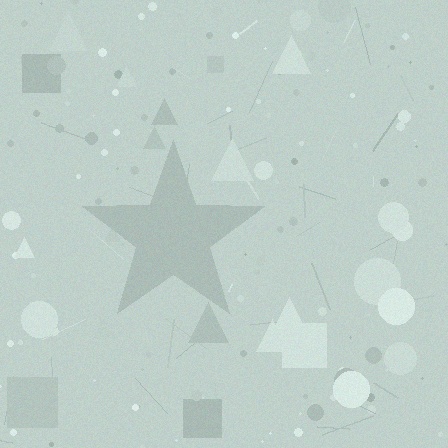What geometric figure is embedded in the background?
A star is embedded in the background.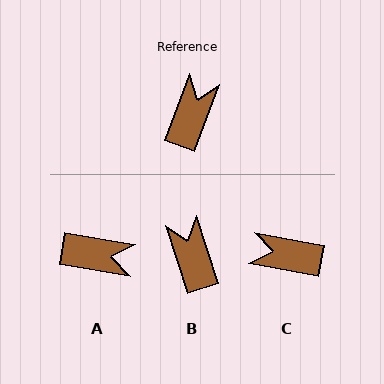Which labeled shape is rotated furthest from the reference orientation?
C, about 100 degrees away.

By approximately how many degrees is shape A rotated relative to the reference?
Approximately 79 degrees clockwise.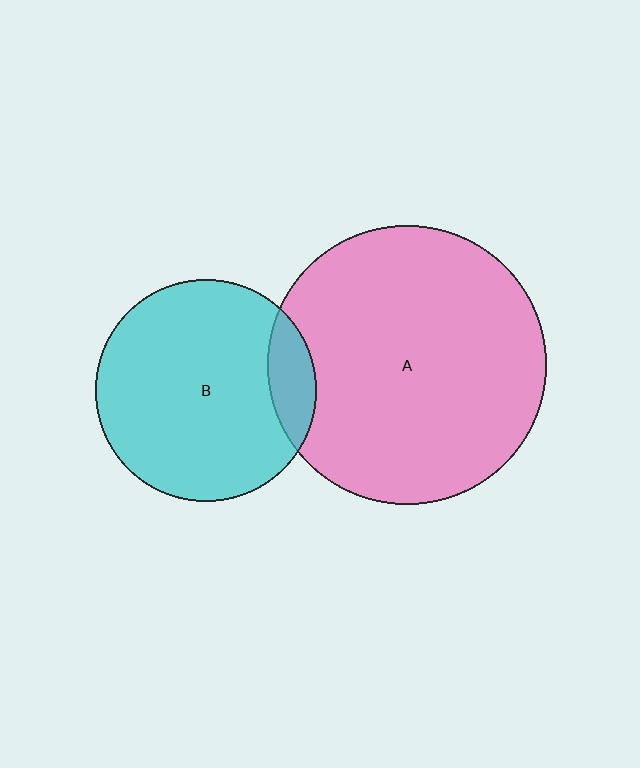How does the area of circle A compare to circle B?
Approximately 1.6 times.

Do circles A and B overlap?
Yes.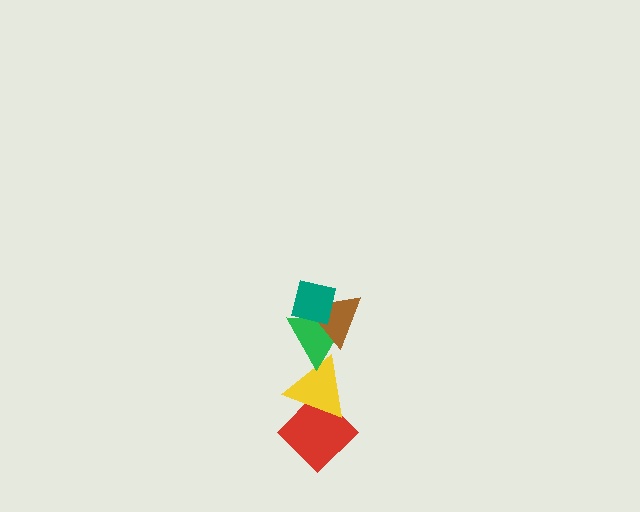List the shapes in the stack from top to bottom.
From top to bottom: the teal square, the brown triangle, the green triangle, the yellow triangle, the red diamond.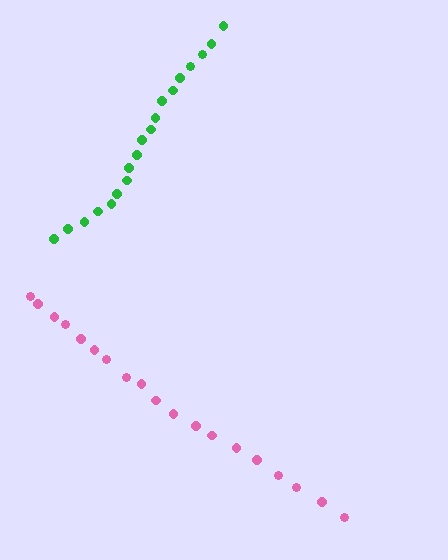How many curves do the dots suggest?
There are 2 distinct paths.